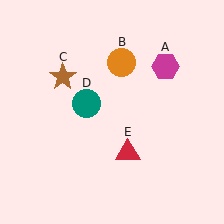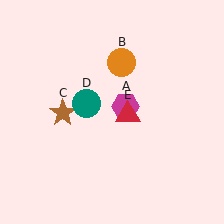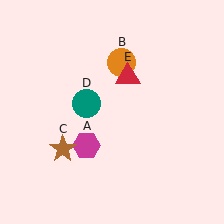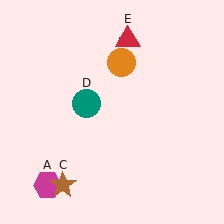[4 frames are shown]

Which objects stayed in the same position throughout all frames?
Orange circle (object B) and teal circle (object D) remained stationary.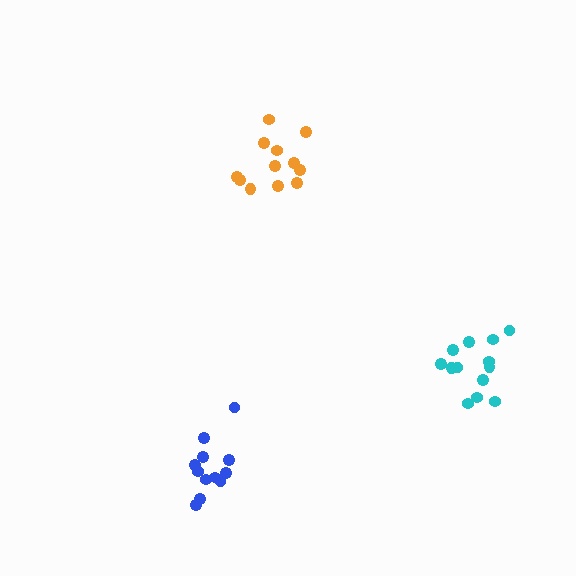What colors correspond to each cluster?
The clusters are colored: blue, cyan, orange.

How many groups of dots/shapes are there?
There are 3 groups.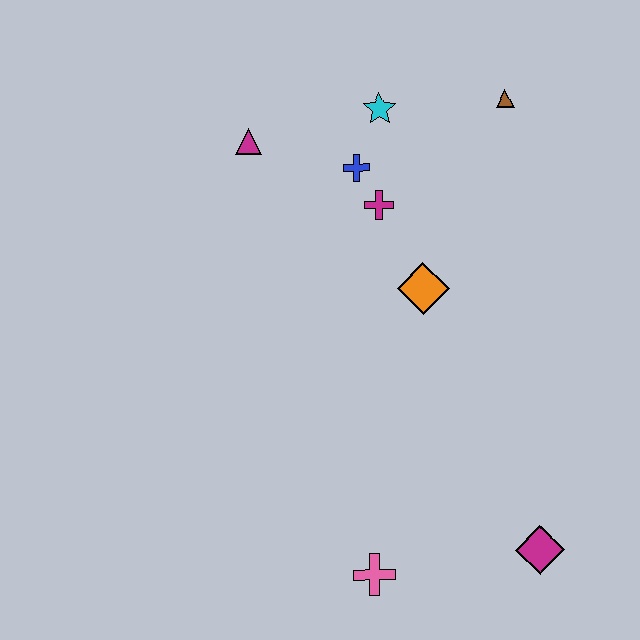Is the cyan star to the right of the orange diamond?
No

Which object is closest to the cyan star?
The blue cross is closest to the cyan star.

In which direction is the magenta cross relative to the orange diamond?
The magenta cross is above the orange diamond.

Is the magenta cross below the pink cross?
No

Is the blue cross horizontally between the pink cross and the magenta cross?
No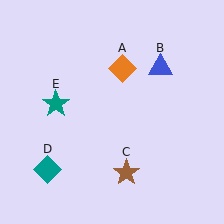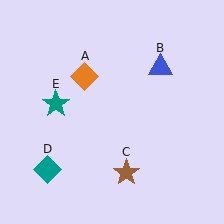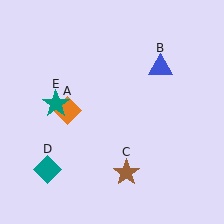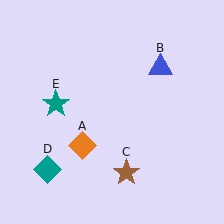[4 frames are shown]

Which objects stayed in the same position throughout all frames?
Blue triangle (object B) and brown star (object C) and teal diamond (object D) and teal star (object E) remained stationary.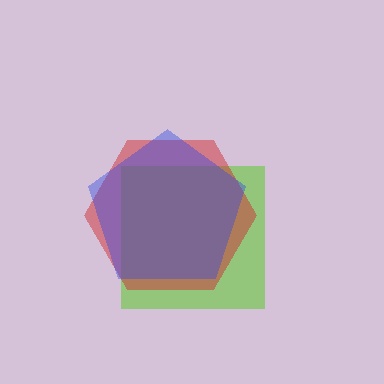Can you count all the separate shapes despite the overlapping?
Yes, there are 3 separate shapes.